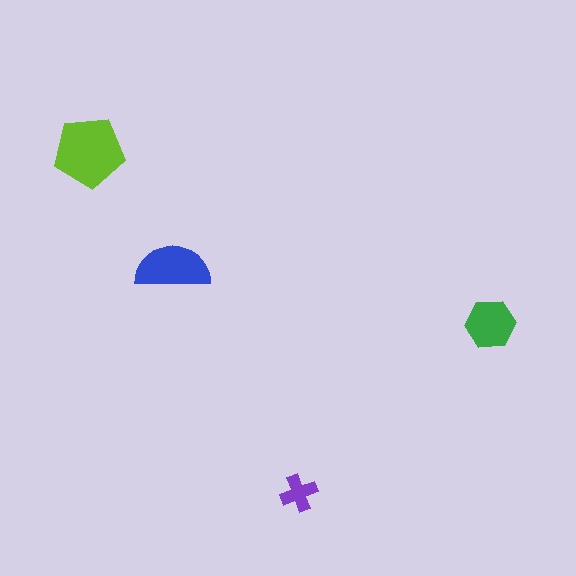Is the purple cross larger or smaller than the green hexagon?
Smaller.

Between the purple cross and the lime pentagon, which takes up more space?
The lime pentagon.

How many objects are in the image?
There are 4 objects in the image.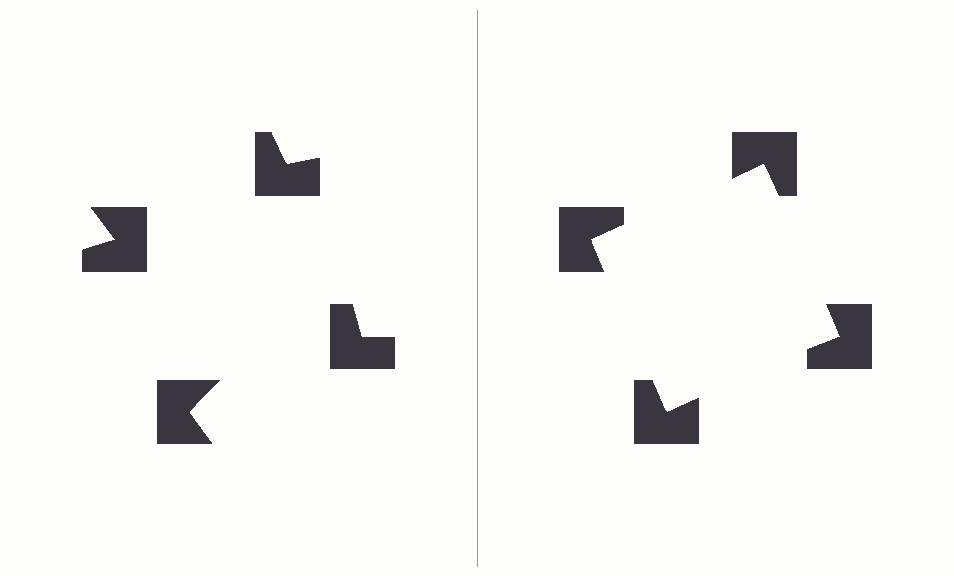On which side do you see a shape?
An illusory square appears on the right side. On the left side the wedge cuts are rotated, so no coherent shape forms.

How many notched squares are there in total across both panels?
8 — 4 on each side.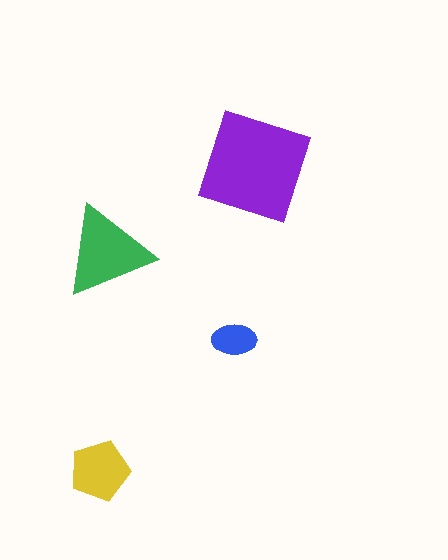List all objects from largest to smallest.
The purple diamond, the green triangle, the yellow pentagon, the blue ellipse.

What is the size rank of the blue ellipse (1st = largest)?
4th.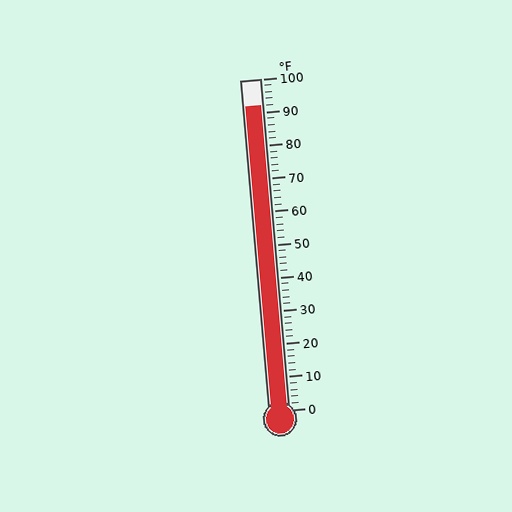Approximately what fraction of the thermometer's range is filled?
The thermometer is filled to approximately 90% of its range.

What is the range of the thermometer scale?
The thermometer scale ranges from 0°F to 100°F.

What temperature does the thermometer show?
The thermometer shows approximately 92°F.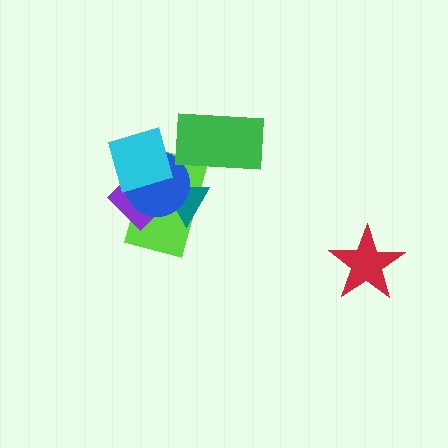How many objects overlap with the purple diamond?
4 objects overlap with the purple diamond.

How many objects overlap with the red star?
0 objects overlap with the red star.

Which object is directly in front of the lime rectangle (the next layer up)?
The purple diamond is directly in front of the lime rectangle.